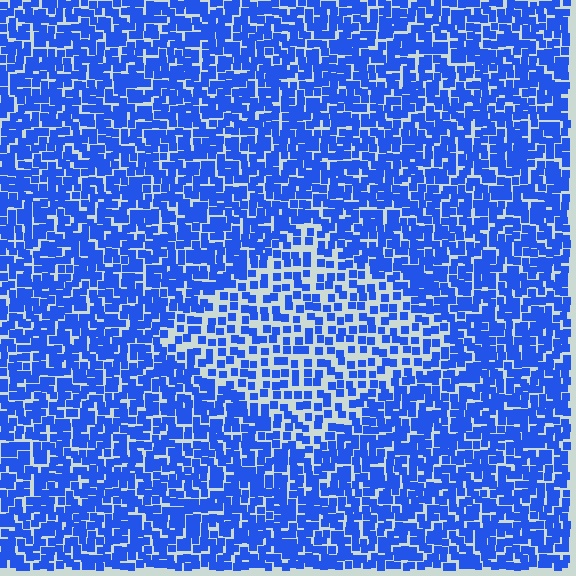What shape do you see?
I see a diamond.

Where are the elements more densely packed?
The elements are more densely packed outside the diamond boundary.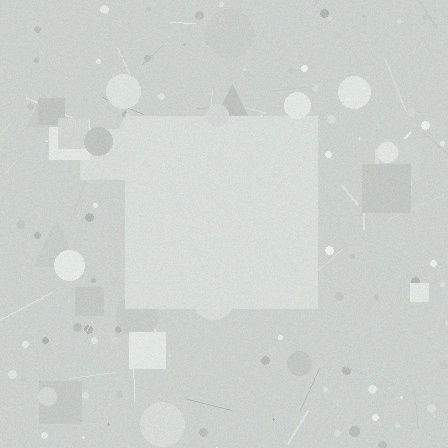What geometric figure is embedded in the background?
A square is embedded in the background.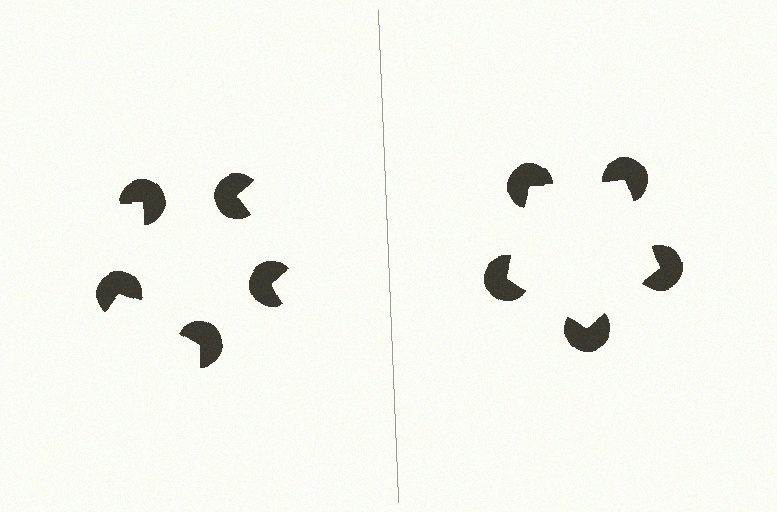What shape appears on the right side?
An illusory pentagon.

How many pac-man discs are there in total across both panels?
10 — 5 on each side.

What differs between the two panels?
The pac-man discs are positioned identically on both sides; only the wedge orientations differ. On the right they align to a pentagon; on the left they are misaligned.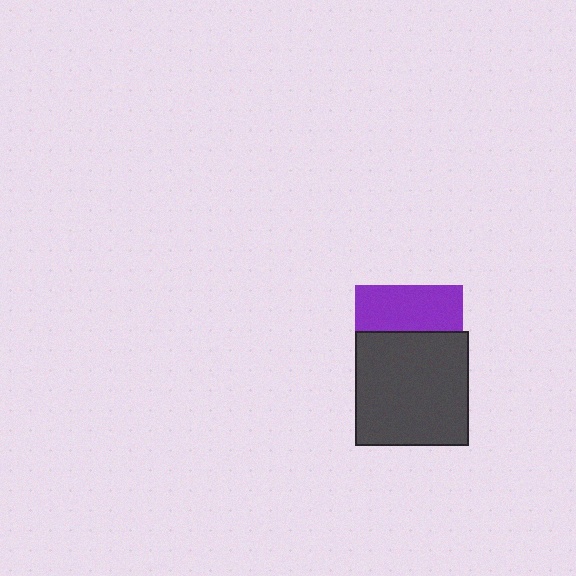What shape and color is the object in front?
The object in front is a dark gray square.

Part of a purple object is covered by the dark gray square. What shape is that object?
It is a square.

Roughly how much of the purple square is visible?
A small part of it is visible (roughly 43%).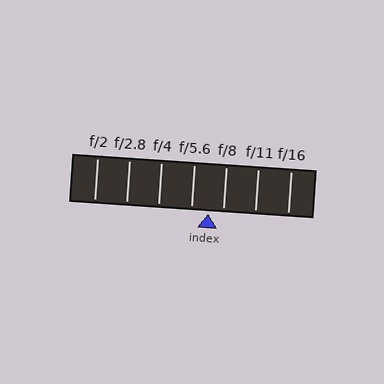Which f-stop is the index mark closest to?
The index mark is closest to f/8.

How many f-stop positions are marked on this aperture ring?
There are 7 f-stop positions marked.